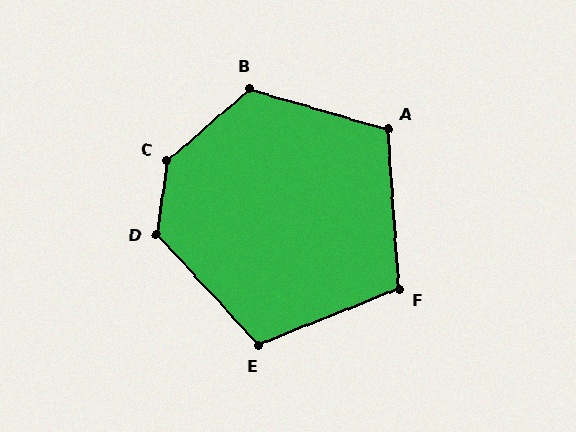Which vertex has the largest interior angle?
C, at approximately 140 degrees.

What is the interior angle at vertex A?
Approximately 110 degrees (obtuse).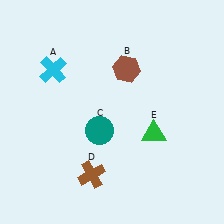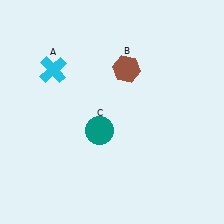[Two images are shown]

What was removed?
The brown cross (D), the green triangle (E) were removed in Image 2.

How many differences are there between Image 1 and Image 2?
There are 2 differences between the two images.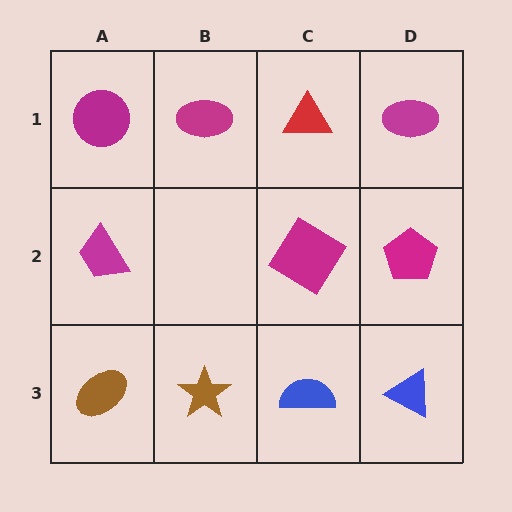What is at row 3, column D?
A blue triangle.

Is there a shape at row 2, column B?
No, that cell is empty.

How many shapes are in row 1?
4 shapes.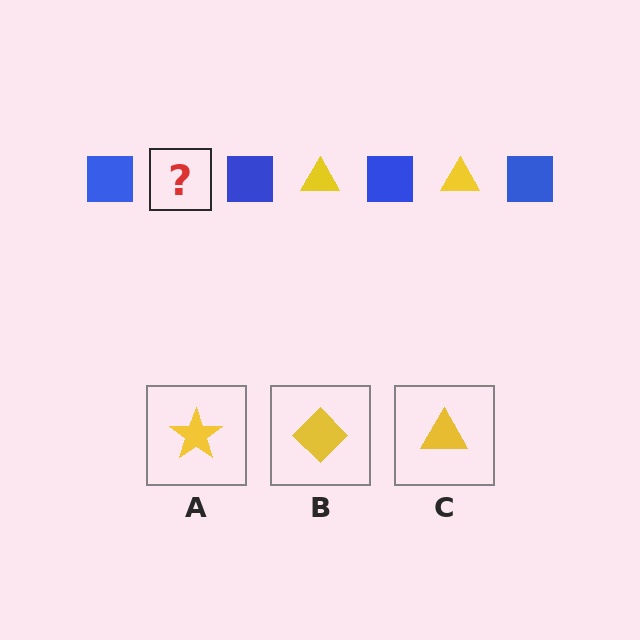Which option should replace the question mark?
Option C.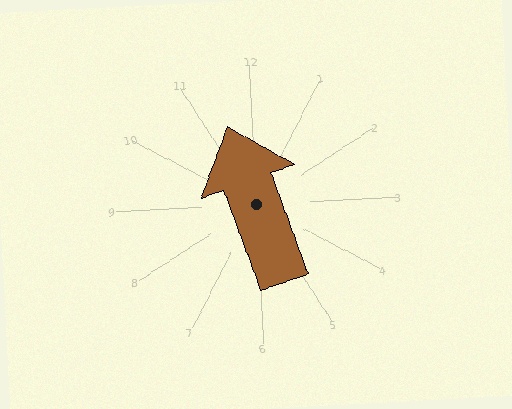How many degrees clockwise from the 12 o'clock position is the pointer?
Approximately 343 degrees.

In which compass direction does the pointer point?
North.